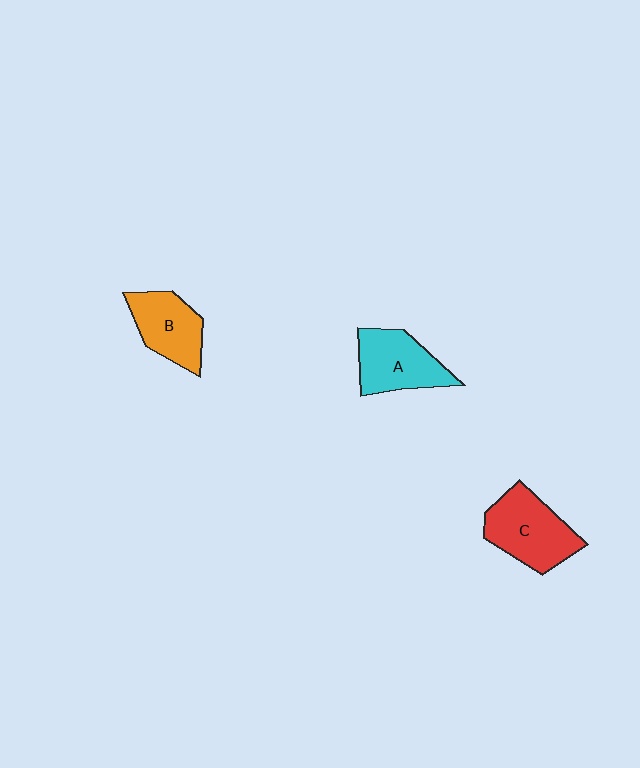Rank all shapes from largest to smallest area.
From largest to smallest: C (red), A (cyan), B (orange).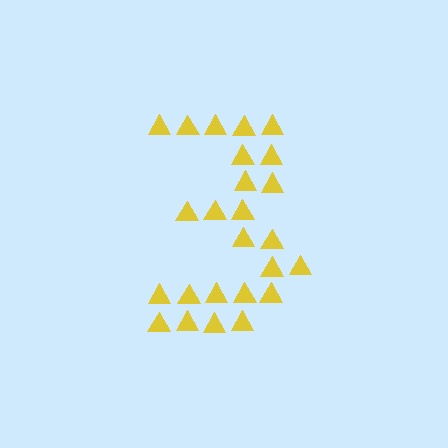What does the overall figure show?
The overall figure shows the digit 3.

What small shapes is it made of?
It is made of small triangles.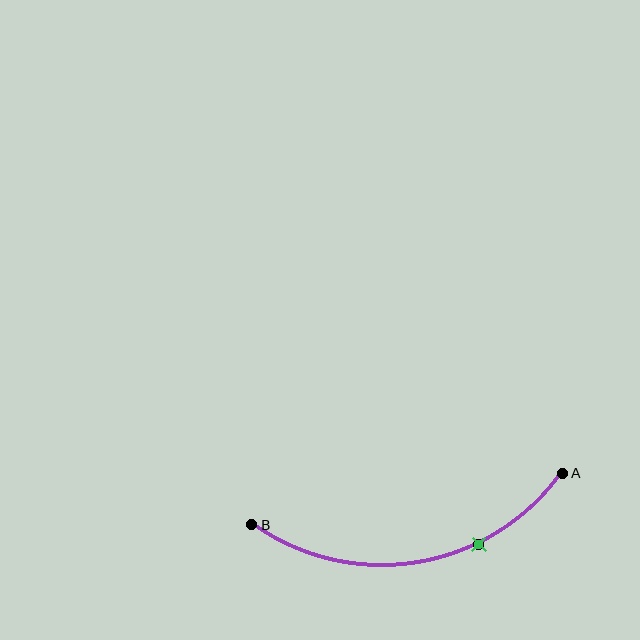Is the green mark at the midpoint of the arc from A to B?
No. The green mark lies on the arc but is closer to endpoint A. The arc midpoint would be at the point on the curve equidistant along the arc from both A and B.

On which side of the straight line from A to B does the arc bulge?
The arc bulges below the straight line connecting A and B.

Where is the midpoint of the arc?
The arc midpoint is the point on the curve farthest from the straight line joining A and B. It sits below that line.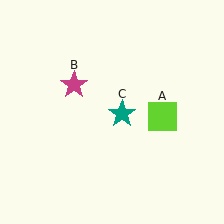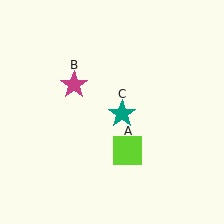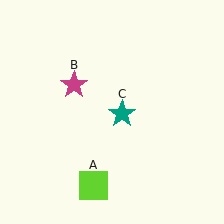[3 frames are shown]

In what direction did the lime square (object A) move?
The lime square (object A) moved down and to the left.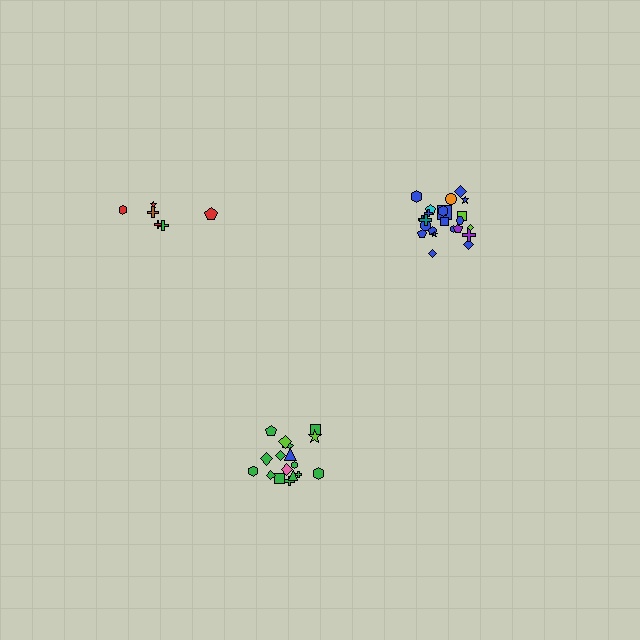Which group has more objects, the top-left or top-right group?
The top-right group.